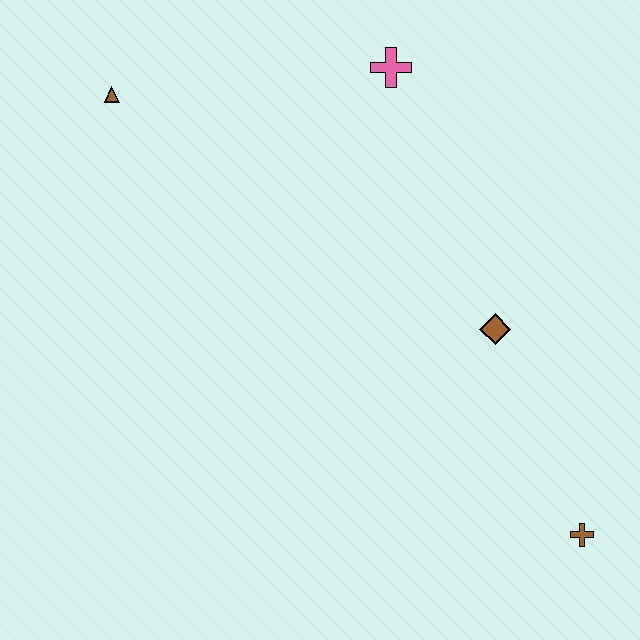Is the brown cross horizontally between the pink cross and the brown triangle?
No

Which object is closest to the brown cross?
The brown diamond is closest to the brown cross.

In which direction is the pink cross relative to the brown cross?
The pink cross is above the brown cross.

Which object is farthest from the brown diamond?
The brown triangle is farthest from the brown diamond.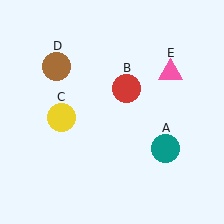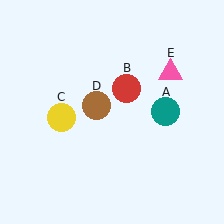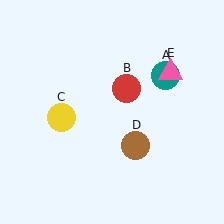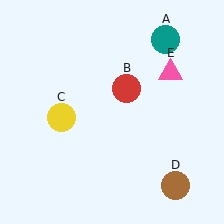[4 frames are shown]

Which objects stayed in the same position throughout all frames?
Red circle (object B) and yellow circle (object C) and pink triangle (object E) remained stationary.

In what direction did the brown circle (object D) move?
The brown circle (object D) moved down and to the right.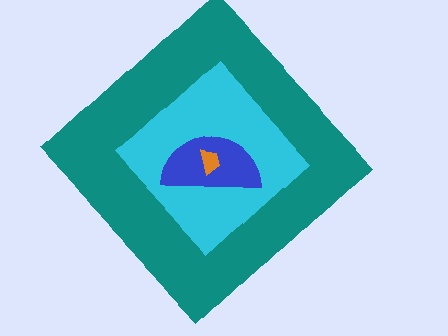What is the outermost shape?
The teal diamond.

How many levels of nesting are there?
4.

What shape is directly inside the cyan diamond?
The blue semicircle.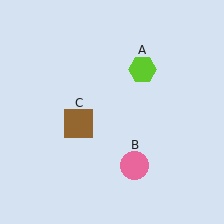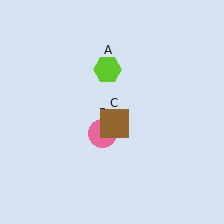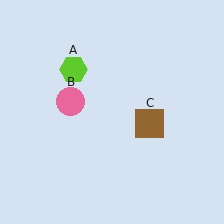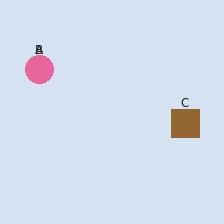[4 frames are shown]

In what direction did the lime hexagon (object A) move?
The lime hexagon (object A) moved left.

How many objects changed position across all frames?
3 objects changed position: lime hexagon (object A), pink circle (object B), brown square (object C).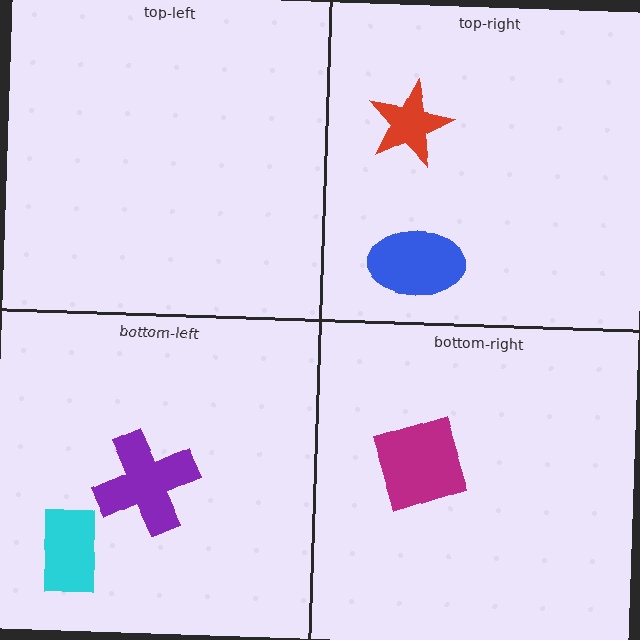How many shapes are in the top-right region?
2.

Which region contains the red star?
The top-right region.